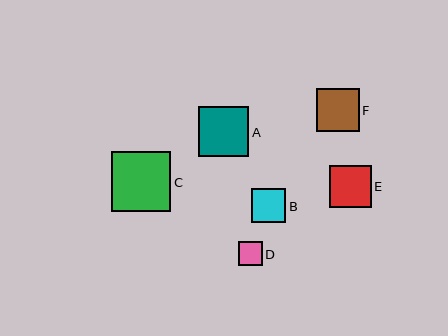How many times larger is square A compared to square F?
Square A is approximately 1.2 times the size of square F.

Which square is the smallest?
Square D is the smallest with a size of approximately 24 pixels.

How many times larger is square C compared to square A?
Square C is approximately 1.2 times the size of square A.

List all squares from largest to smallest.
From largest to smallest: C, A, F, E, B, D.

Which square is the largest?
Square C is the largest with a size of approximately 59 pixels.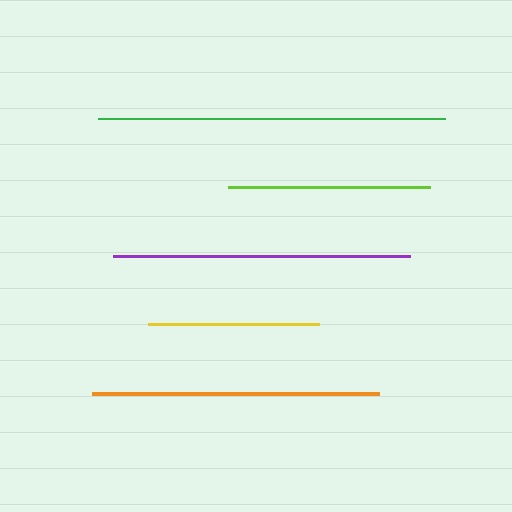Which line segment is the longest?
The green line is the longest at approximately 347 pixels.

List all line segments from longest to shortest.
From longest to shortest: green, purple, orange, lime, yellow.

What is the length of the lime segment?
The lime segment is approximately 202 pixels long.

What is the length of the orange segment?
The orange segment is approximately 288 pixels long.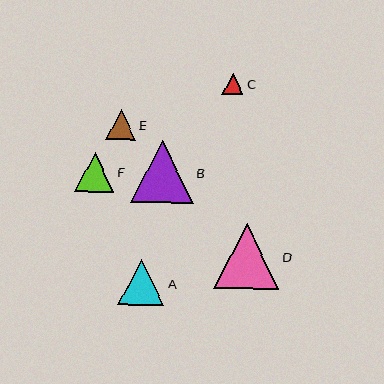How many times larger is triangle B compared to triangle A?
Triangle B is approximately 1.4 times the size of triangle A.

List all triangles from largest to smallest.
From largest to smallest: D, B, A, F, E, C.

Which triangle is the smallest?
Triangle C is the smallest with a size of approximately 21 pixels.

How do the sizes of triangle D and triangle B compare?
Triangle D and triangle B are approximately the same size.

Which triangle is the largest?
Triangle D is the largest with a size of approximately 65 pixels.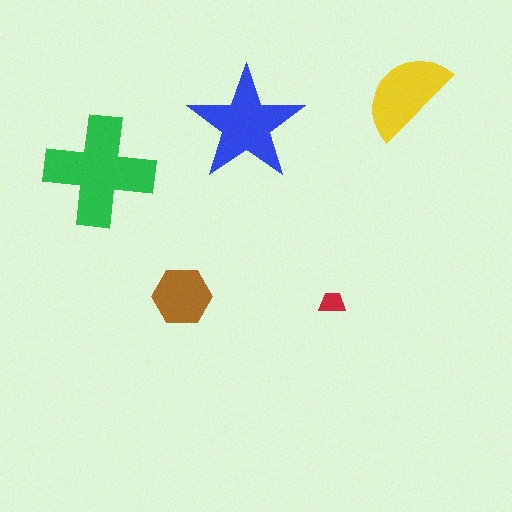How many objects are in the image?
There are 5 objects in the image.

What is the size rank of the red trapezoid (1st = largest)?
5th.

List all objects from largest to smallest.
The green cross, the blue star, the yellow semicircle, the brown hexagon, the red trapezoid.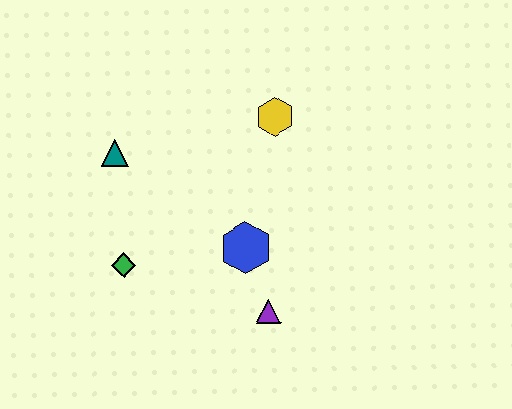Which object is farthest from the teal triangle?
The purple triangle is farthest from the teal triangle.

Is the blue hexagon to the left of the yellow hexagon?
Yes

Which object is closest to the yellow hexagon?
The blue hexagon is closest to the yellow hexagon.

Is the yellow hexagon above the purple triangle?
Yes